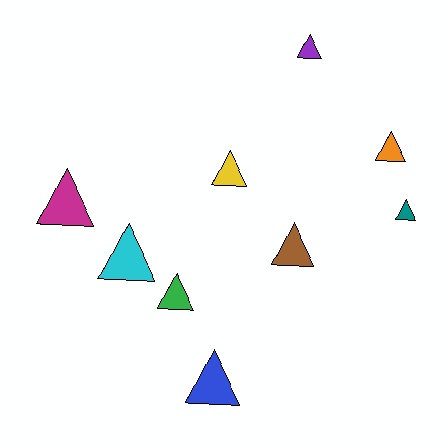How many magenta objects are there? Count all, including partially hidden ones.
There is 1 magenta object.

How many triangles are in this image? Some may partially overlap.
There are 9 triangles.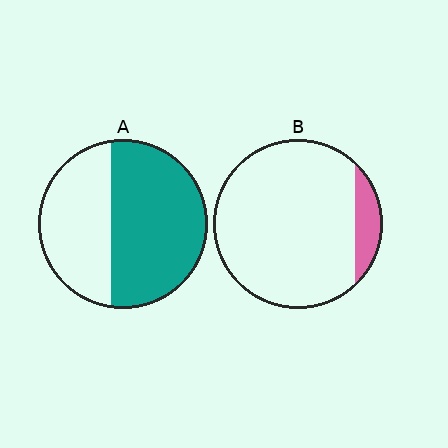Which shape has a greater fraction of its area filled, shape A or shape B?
Shape A.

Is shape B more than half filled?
No.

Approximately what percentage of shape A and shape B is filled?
A is approximately 60% and B is approximately 10%.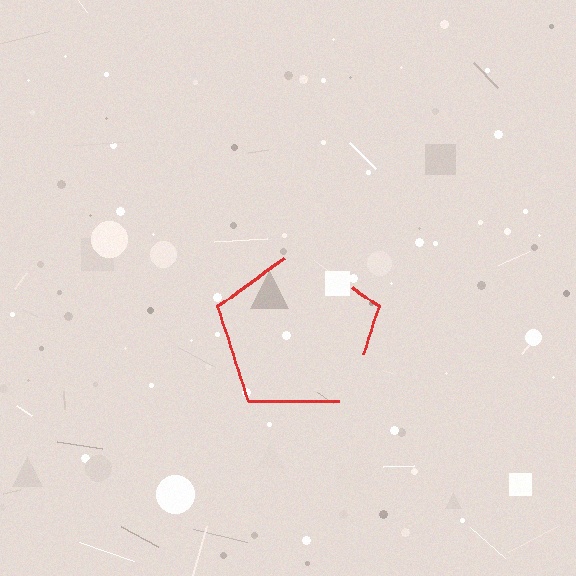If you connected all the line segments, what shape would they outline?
They would outline a pentagon.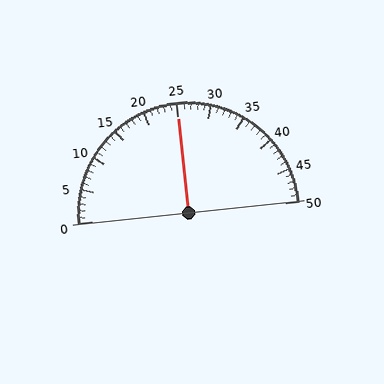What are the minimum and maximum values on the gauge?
The gauge ranges from 0 to 50.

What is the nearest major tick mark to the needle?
The nearest major tick mark is 25.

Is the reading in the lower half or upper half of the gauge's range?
The reading is in the upper half of the range (0 to 50).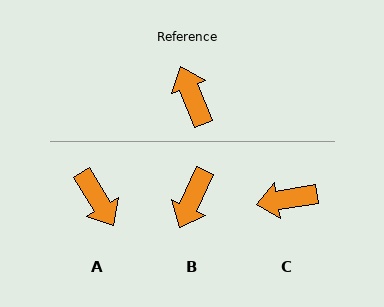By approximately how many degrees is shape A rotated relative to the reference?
Approximately 171 degrees clockwise.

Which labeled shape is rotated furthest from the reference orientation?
A, about 171 degrees away.